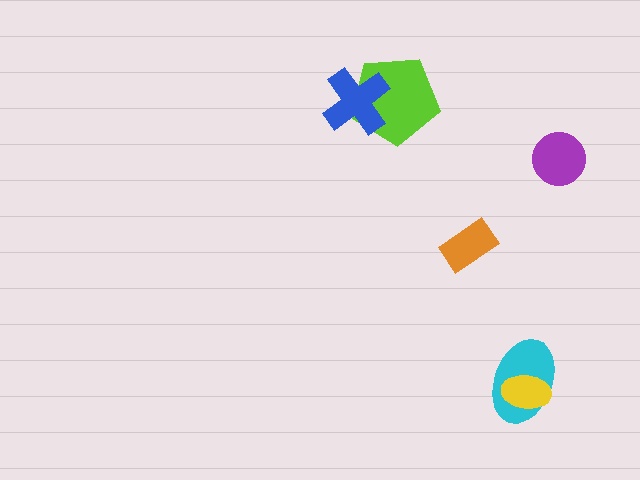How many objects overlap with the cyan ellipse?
1 object overlaps with the cyan ellipse.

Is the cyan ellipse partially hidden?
Yes, it is partially covered by another shape.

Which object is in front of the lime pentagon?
The blue cross is in front of the lime pentagon.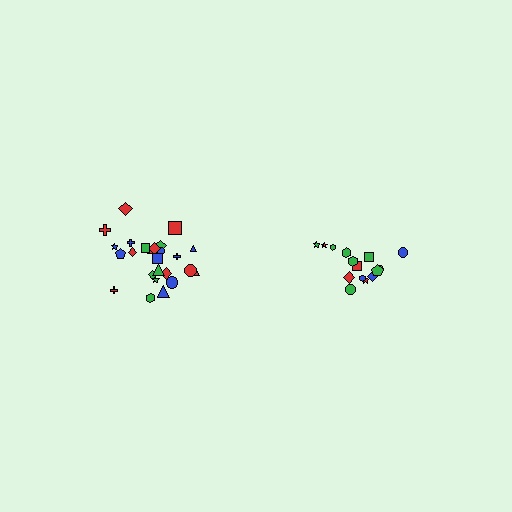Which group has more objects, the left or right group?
The left group.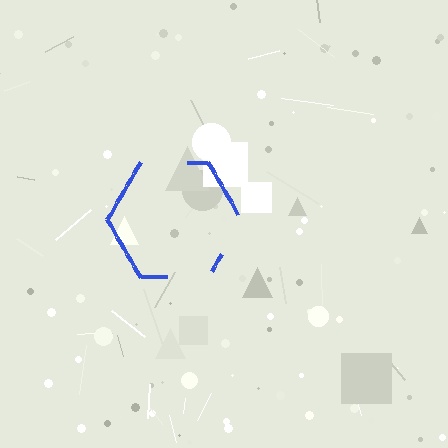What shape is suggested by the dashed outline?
The dashed outline suggests a hexagon.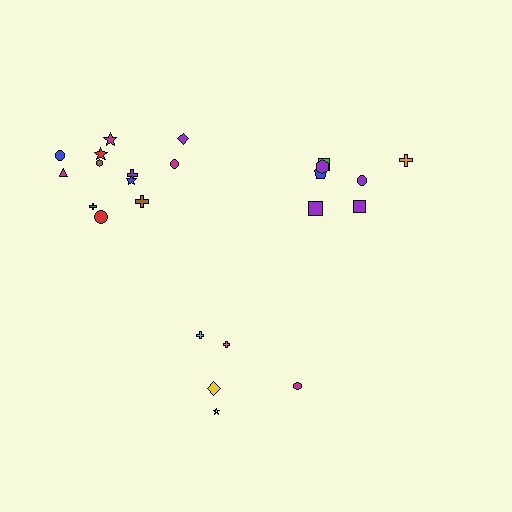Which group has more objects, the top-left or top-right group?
The top-left group.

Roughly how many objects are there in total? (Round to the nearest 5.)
Roughly 25 objects in total.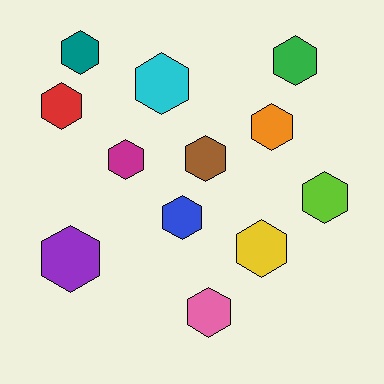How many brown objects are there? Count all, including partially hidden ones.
There is 1 brown object.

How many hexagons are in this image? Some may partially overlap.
There are 12 hexagons.